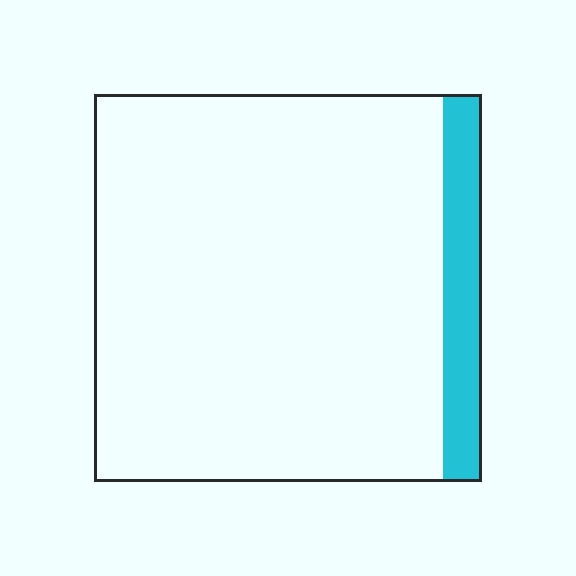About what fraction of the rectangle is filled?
About one tenth (1/10).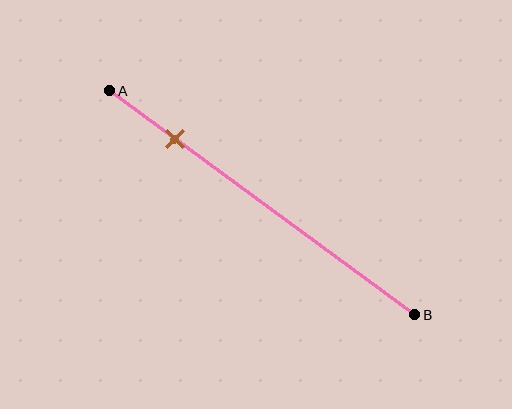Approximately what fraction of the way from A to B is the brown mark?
The brown mark is approximately 20% of the way from A to B.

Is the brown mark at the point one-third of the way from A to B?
No, the mark is at about 20% from A, not at the 33% one-third point.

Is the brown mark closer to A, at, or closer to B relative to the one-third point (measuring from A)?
The brown mark is closer to point A than the one-third point of segment AB.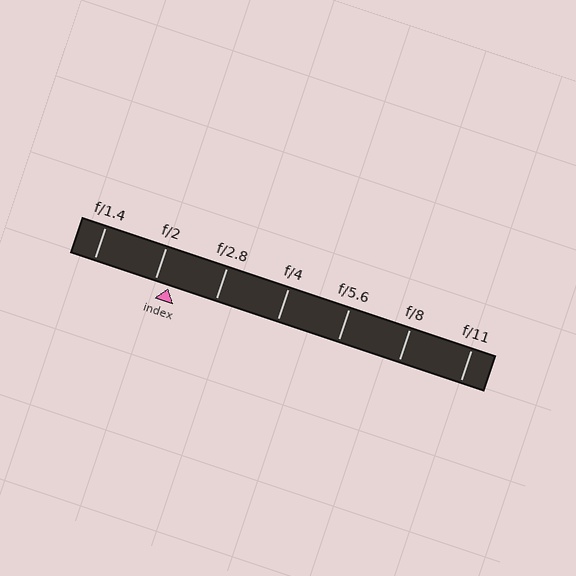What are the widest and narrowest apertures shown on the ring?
The widest aperture shown is f/1.4 and the narrowest is f/11.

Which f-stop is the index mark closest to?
The index mark is closest to f/2.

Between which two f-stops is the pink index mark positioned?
The index mark is between f/2 and f/2.8.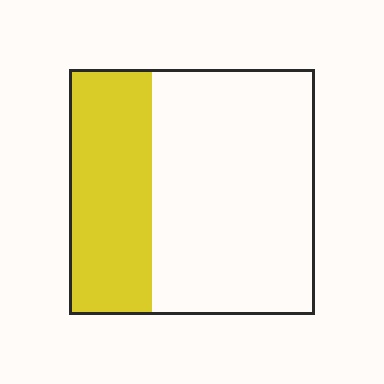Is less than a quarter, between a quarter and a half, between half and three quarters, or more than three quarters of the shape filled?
Between a quarter and a half.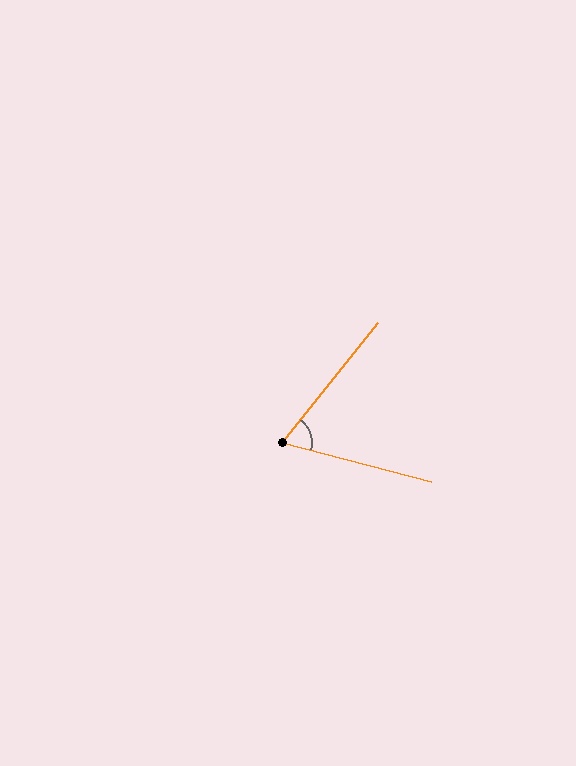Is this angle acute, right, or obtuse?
It is acute.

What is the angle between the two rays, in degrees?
Approximately 66 degrees.